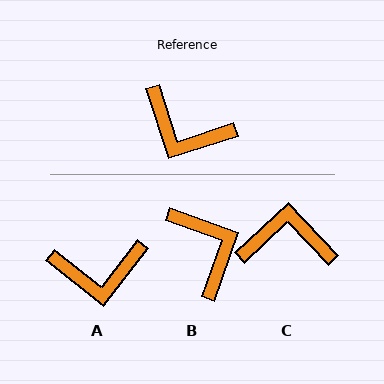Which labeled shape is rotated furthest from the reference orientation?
C, about 155 degrees away.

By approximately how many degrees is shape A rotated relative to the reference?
Approximately 34 degrees counter-clockwise.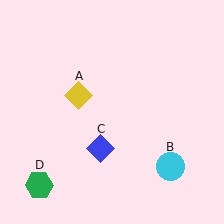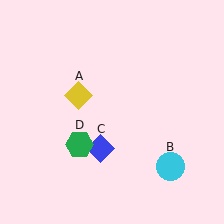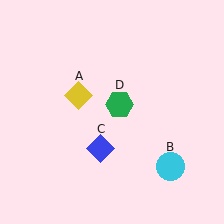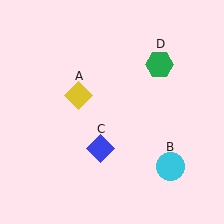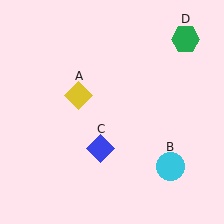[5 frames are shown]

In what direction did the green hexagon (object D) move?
The green hexagon (object D) moved up and to the right.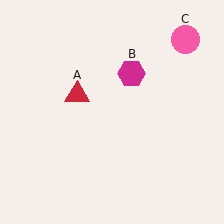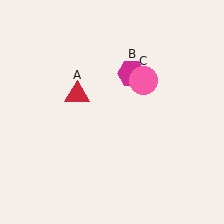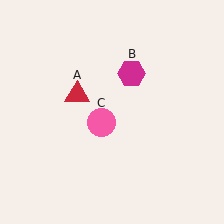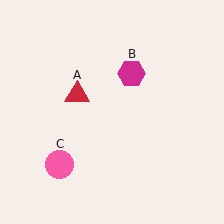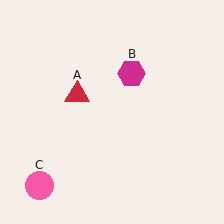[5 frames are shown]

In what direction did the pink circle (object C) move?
The pink circle (object C) moved down and to the left.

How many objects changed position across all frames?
1 object changed position: pink circle (object C).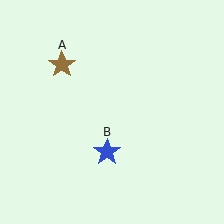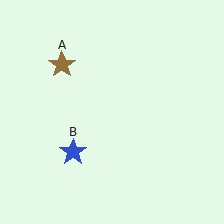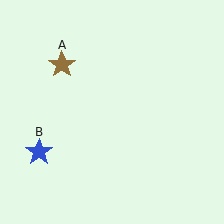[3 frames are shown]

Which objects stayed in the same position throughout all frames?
Brown star (object A) remained stationary.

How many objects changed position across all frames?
1 object changed position: blue star (object B).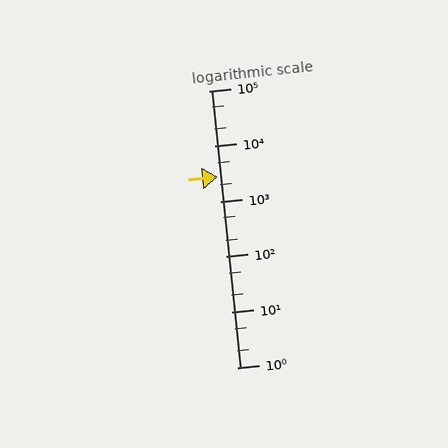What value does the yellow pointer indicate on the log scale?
The pointer indicates approximately 2800.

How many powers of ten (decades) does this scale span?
The scale spans 5 decades, from 1 to 100000.